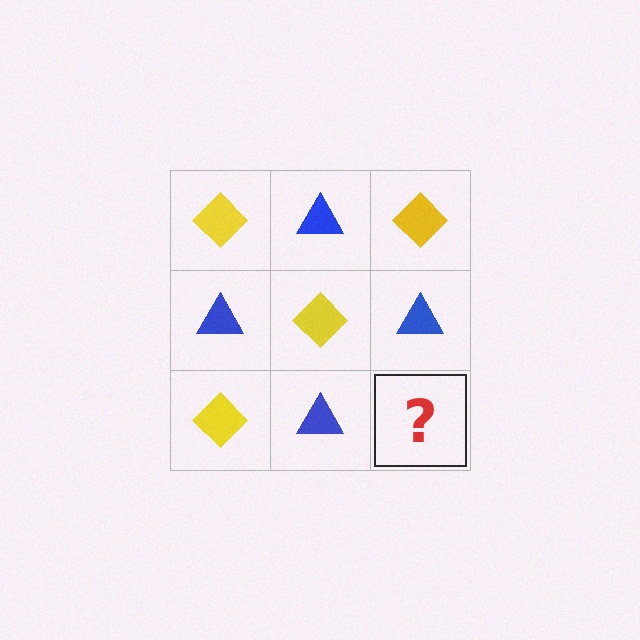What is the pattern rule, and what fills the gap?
The rule is that it alternates yellow diamond and blue triangle in a checkerboard pattern. The gap should be filled with a yellow diamond.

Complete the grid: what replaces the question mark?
The question mark should be replaced with a yellow diamond.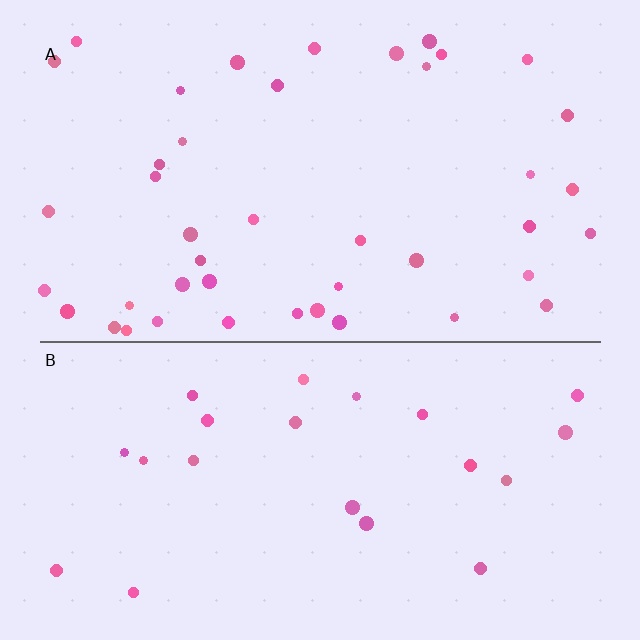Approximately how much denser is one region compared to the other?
Approximately 2.0× — region A over region B.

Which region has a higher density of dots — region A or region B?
A (the top).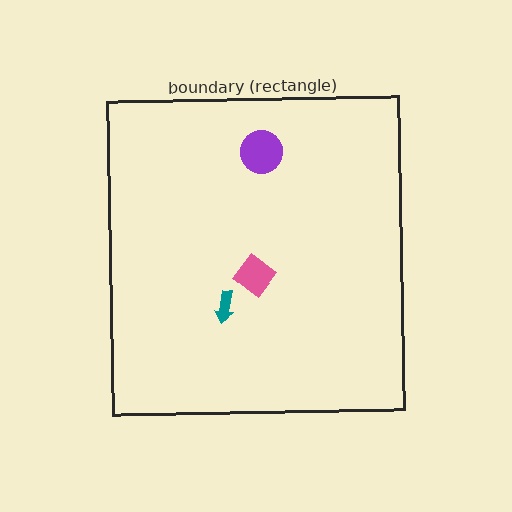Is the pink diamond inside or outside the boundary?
Inside.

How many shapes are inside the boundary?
3 inside, 0 outside.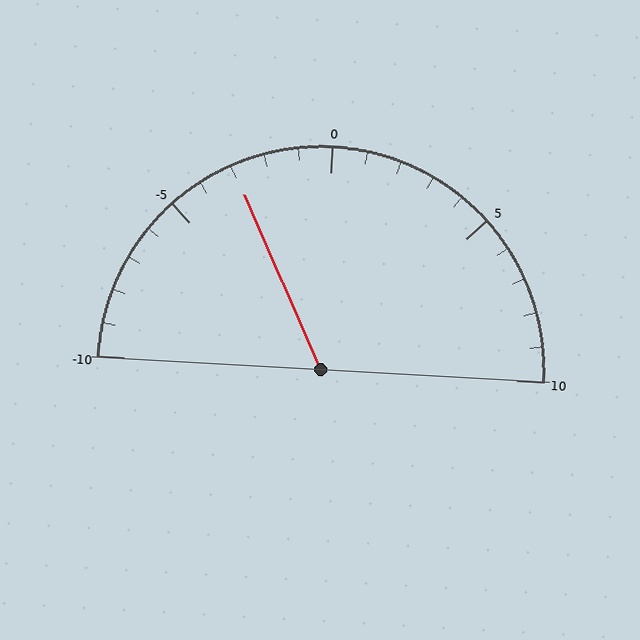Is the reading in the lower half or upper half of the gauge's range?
The reading is in the lower half of the range (-10 to 10).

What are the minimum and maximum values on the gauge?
The gauge ranges from -10 to 10.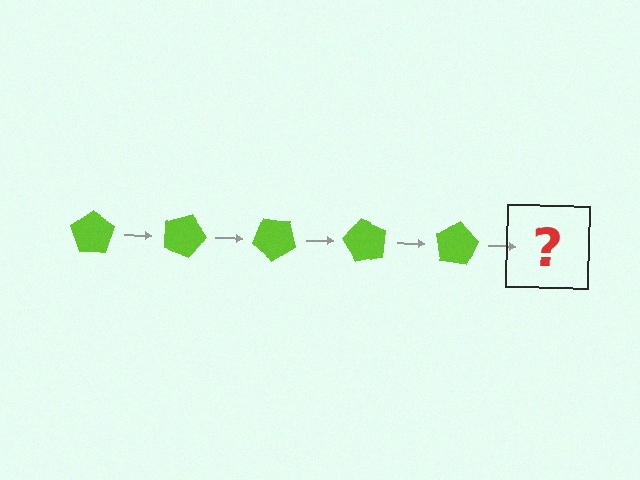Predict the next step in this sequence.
The next step is a lime pentagon rotated 100 degrees.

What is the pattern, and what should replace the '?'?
The pattern is that the pentagon rotates 20 degrees each step. The '?' should be a lime pentagon rotated 100 degrees.